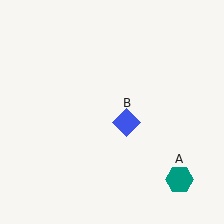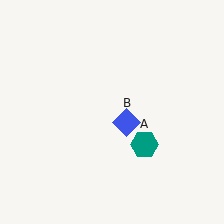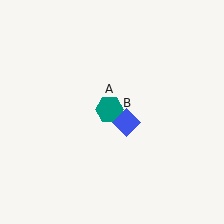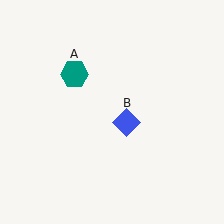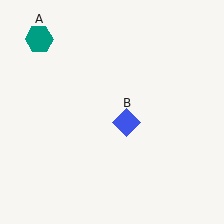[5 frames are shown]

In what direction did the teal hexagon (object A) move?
The teal hexagon (object A) moved up and to the left.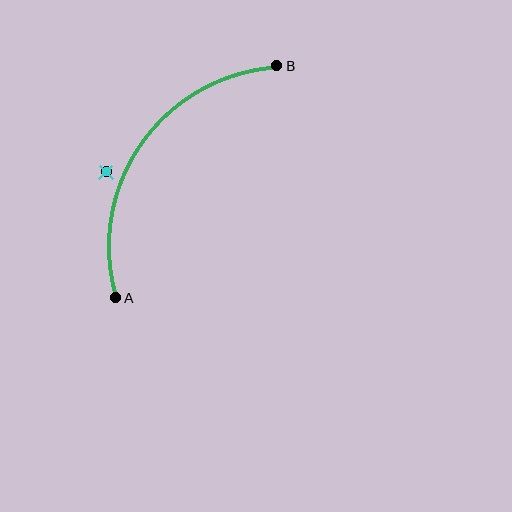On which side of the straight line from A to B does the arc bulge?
The arc bulges above and to the left of the straight line connecting A and B.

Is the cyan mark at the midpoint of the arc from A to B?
No — the cyan mark does not lie on the arc at all. It sits slightly outside the curve.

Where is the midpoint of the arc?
The arc midpoint is the point on the curve farthest from the straight line joining A and B. It sits above and to the left of that line.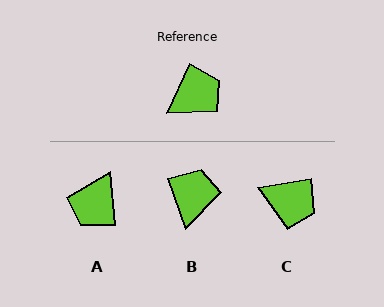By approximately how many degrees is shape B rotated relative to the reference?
Approximately 44 degrees counter-clockwise.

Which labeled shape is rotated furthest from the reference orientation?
A, about 151 degrees away.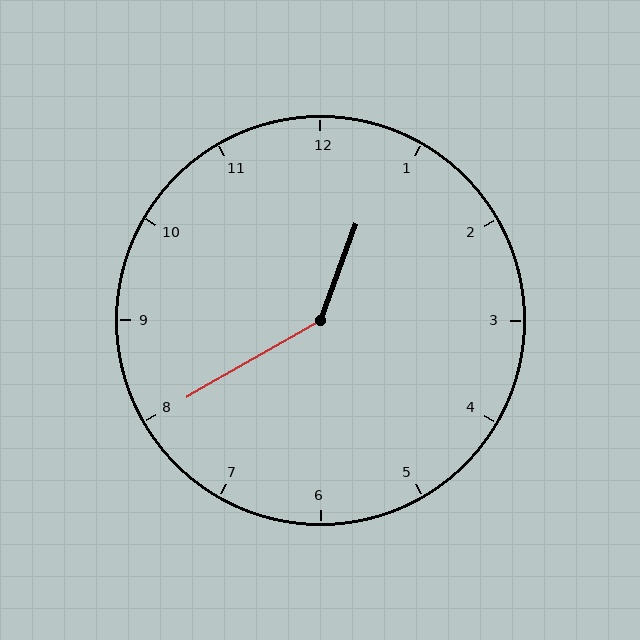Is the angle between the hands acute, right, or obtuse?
It is obtuse.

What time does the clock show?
12:40.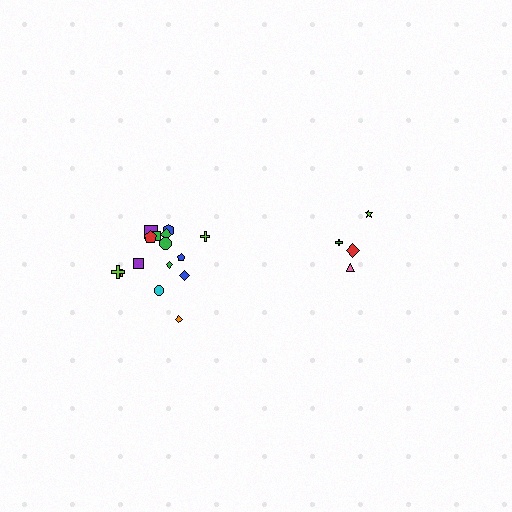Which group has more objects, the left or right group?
The left group.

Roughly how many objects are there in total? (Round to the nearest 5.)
Roughly 20 objects in total.